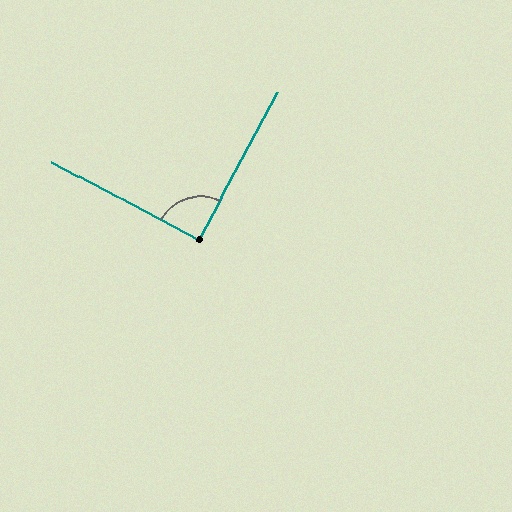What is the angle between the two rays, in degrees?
Approximately 90 degrees.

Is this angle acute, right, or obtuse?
It is approximately a right angle.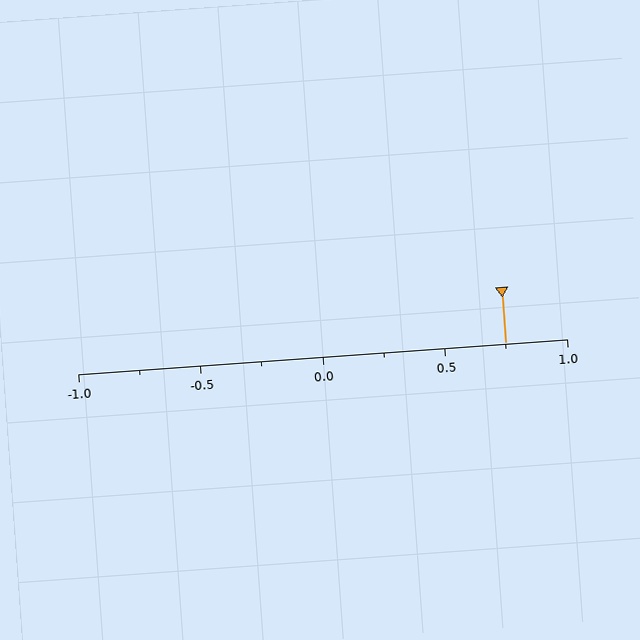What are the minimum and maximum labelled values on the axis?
The axis runs from -1.0 to 1.0.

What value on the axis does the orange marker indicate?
The marker indicates approximately 0.75.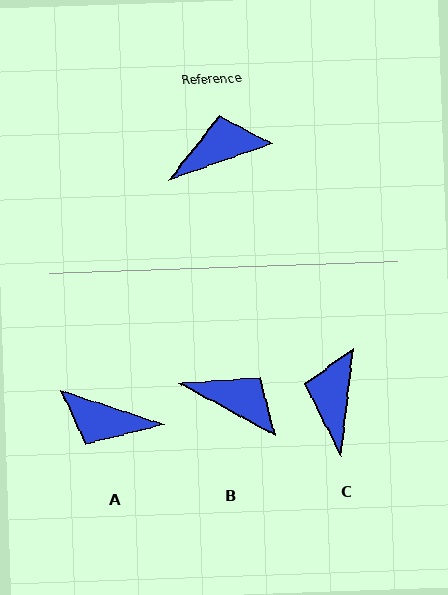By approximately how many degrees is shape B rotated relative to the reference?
Approximately 48 degrees clockwise.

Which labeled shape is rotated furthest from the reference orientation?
A, about 142 degrees away.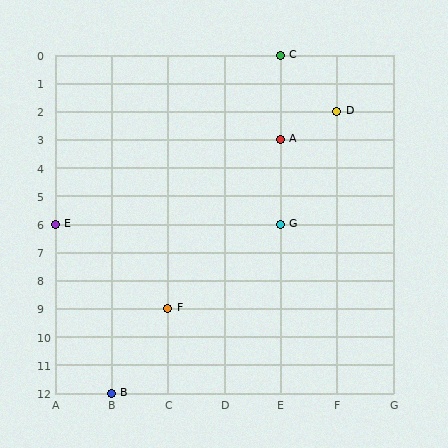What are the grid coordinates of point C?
Point C is at grid coordinates (E, 0).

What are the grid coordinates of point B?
Point B is at grid coordinates (B, 12).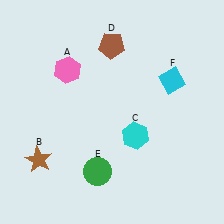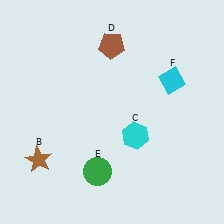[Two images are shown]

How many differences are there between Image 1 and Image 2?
There is 1 difference between the two images.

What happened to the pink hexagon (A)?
The pink hexagon (A) was removed in Image 2. It was in the top-left area of Image 1.